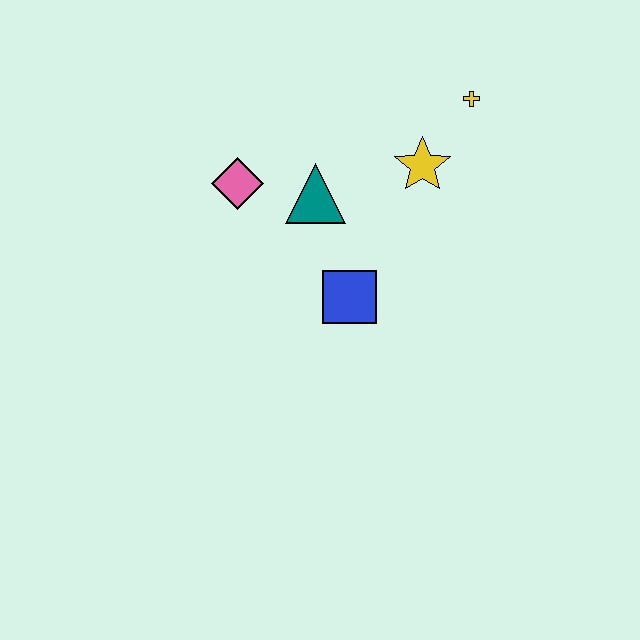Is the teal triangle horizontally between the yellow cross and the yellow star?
No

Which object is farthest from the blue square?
The yellow cross is farthest from the blue square.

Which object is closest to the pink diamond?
The teal triangle is closest to the pink diamond.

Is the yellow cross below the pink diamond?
No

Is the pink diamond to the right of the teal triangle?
No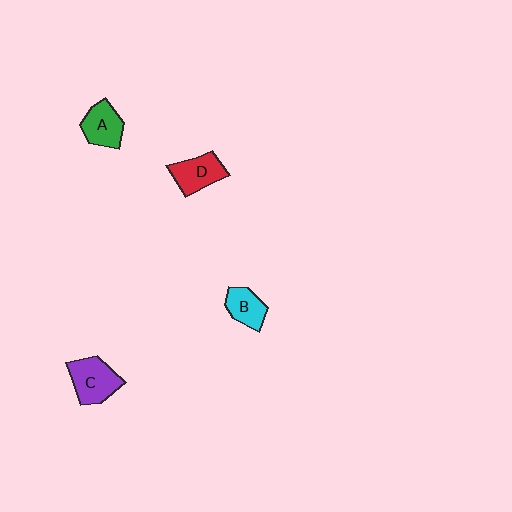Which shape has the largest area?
Shape C (purple).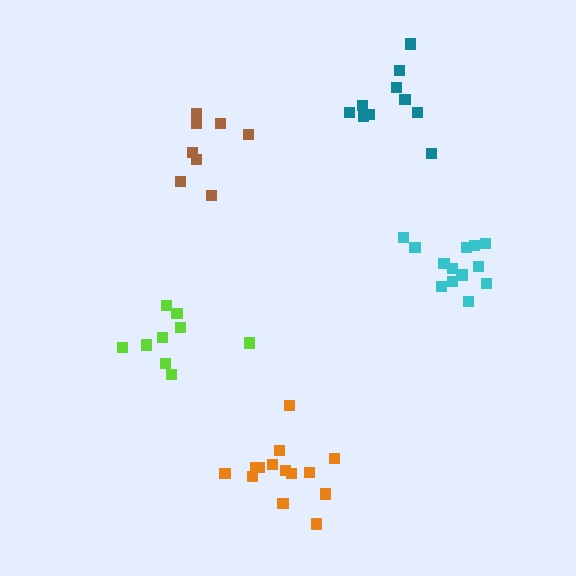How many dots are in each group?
Group 1: 9 dots, Group 2: 13 dots, Group 3: 14 dots, Group 4: 10 dots, Group 5: 8 dots (54 total).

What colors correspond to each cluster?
The clusters are colored: lime, cyan, orange, teal, brown.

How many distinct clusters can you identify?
There are 5 distinct clusters.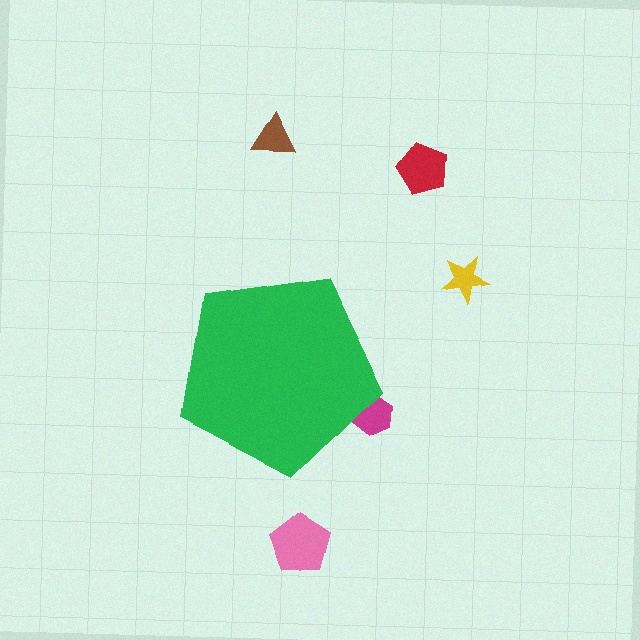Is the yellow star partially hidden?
No, the yellow star is fully visible.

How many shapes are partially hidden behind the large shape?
1 shape is partially hidden.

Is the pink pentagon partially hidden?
No, the pink pentagon is fully visible.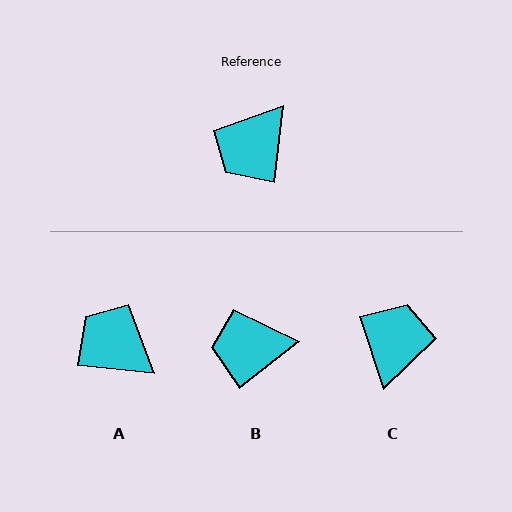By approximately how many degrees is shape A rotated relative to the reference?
Approximately 89 degrees clockwise.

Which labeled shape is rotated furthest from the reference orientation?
C, about 155 degrees away.